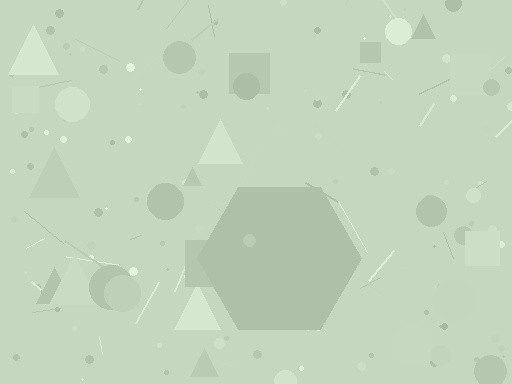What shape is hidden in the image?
A hexagon is hidden in the image.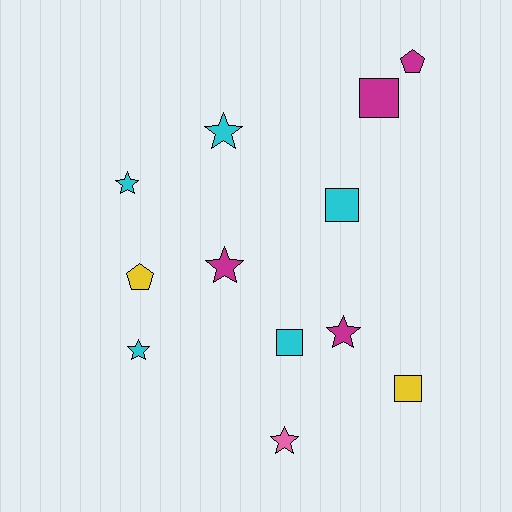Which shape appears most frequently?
Star, with 6 objects.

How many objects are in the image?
There are 12 objects.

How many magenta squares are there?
There is 1 magenta square.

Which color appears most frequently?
Cyan, with 5 objects.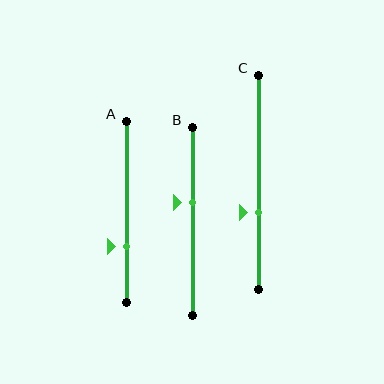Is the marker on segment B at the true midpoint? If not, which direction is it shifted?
No, the marker on segment B is shifted upward by about 10% of the segment length.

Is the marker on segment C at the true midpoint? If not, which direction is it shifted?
No, the marker on segment C is shifted downward by about 14% of the segment length.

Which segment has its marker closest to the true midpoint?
Segment B has its marker closest to the true midpoint.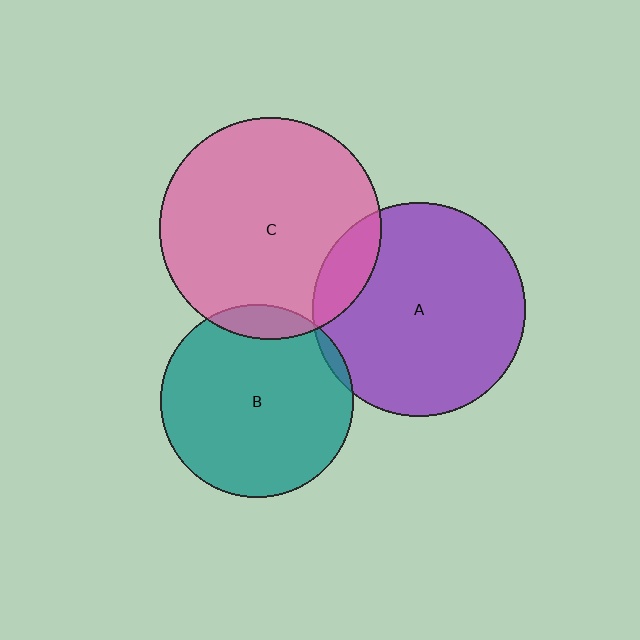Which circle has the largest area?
Circle C (pink).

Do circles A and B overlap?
Yes.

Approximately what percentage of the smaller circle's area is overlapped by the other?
Approximately 5%.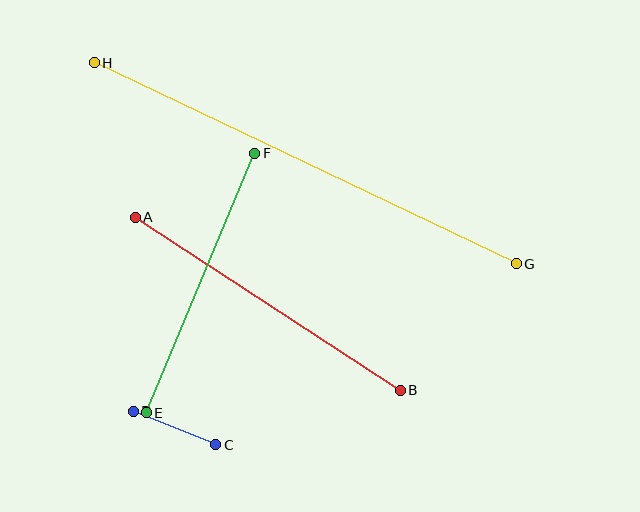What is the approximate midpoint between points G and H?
The midpoint is at approximately (305, 163) pixels.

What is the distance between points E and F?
The distance is approximately 281 pixels.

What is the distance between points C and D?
The distance is approximately 89 pixels.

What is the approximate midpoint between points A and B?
The midpoint is at approximately (268, 304) pixels.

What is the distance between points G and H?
The distance is approximately 468 pixels.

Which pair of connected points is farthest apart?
Points G and H are farthest apart.